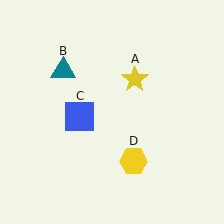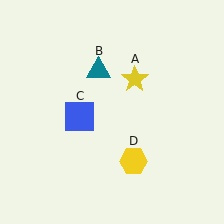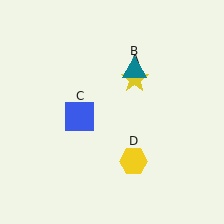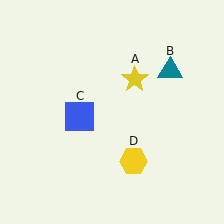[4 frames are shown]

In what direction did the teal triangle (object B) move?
The teal triangle (object B) moved right.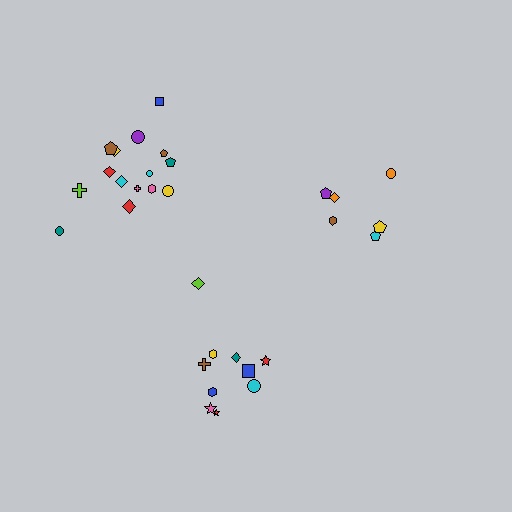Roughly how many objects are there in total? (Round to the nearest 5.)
Roughly 30 objects in total.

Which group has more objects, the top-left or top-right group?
The top-left group.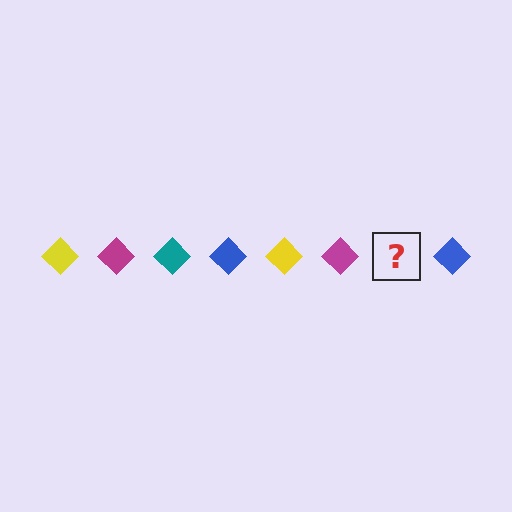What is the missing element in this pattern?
The missing element is a teal diamond.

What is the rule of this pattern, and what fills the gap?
The rule is that the pattern cycles through yellow, magenta, teal, blue diamonds. The gap should be filled with a teal diamond.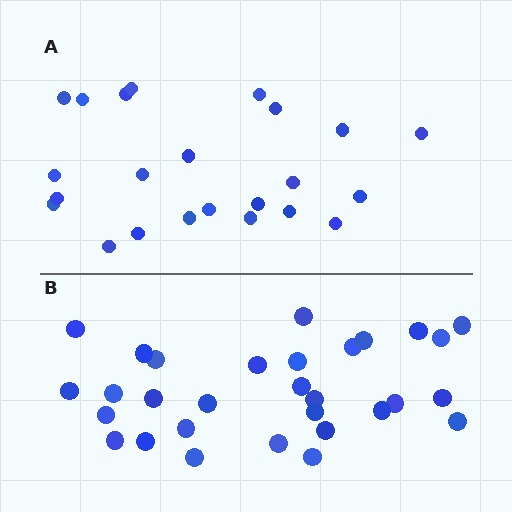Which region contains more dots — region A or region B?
Region B (the bottom region) has more dots.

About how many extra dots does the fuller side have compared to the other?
Region B has roughly 8 or so more dots than region A.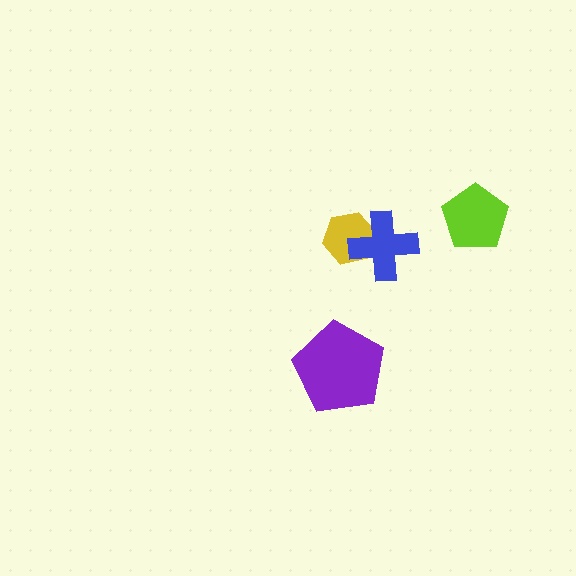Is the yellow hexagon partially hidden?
Yes, it is partially covered by another shape.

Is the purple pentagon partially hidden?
No, no other shape covers it.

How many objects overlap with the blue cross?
1 object overlaps with the blue cross.